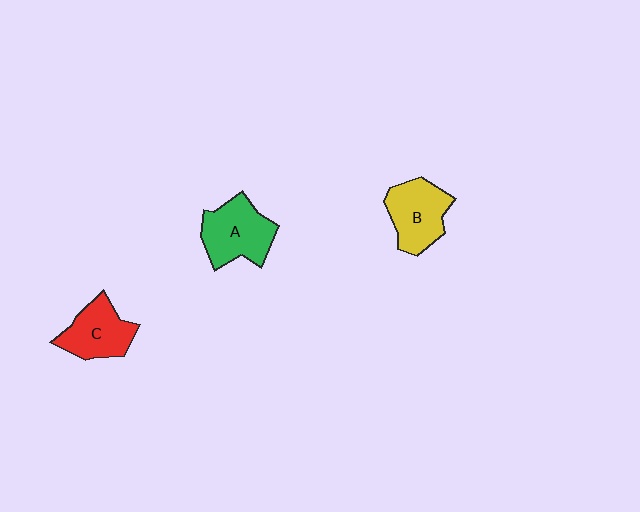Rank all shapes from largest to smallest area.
From largest to smallest: A (green), B (yellow), C (red).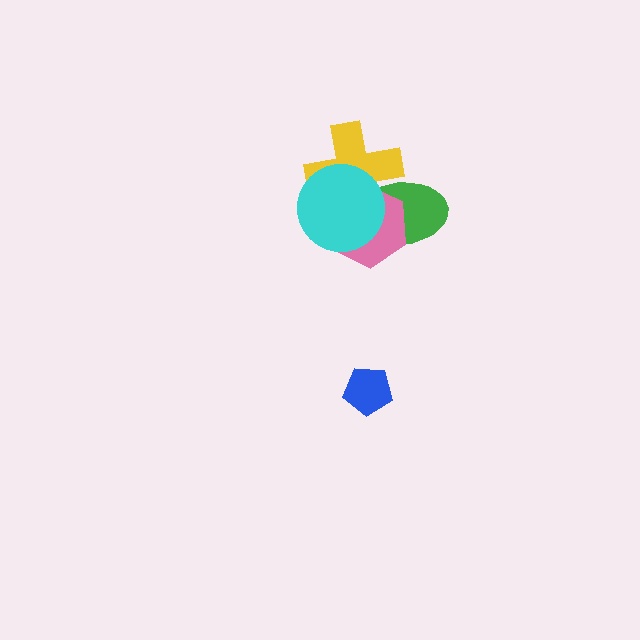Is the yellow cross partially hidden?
Yes, it is partially covered by another shape.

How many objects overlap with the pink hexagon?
3 objects overlap with the pink hexagon.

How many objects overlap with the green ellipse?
3 objects overlap with the green ellipse.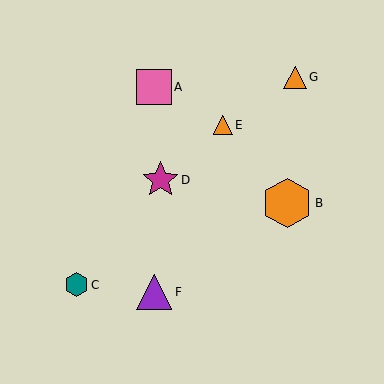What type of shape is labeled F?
Shape F is a purple triangle.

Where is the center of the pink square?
The center of the pink square is at (154, 87).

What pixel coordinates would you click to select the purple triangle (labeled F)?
Click at (154, 292) to select the purple triangle F.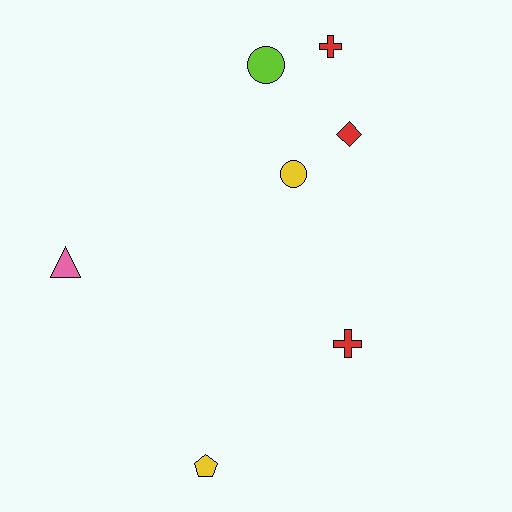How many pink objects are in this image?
There is 1 pink object.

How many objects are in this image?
There are 7 objects.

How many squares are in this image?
There are no squares.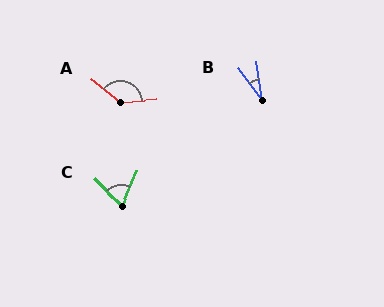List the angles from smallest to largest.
B (28°), C (68°), A (136°).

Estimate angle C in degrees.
Approximately 68 degrees.